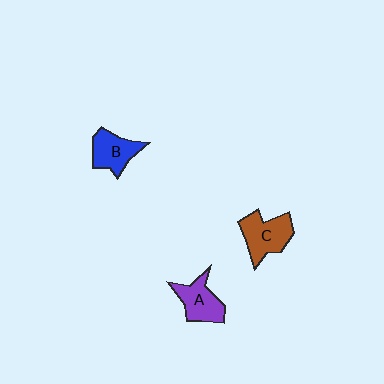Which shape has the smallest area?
Shape B (blue).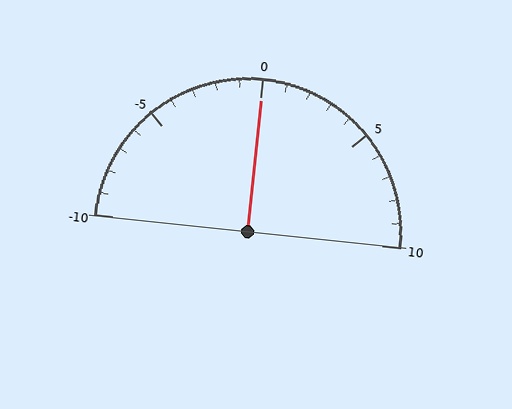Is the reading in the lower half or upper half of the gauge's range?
The reading is in the upper half of the range (-10 to 10).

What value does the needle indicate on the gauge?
The needle indicates approximately 0.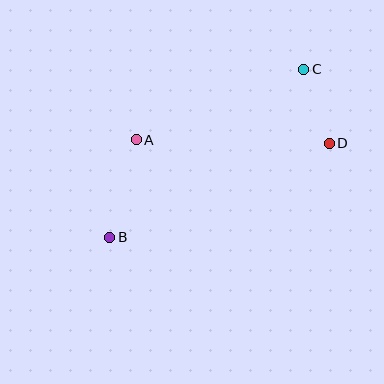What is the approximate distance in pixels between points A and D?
The distance between A and D is approximately 193 pixels.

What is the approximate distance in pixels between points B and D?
The distance between B and D is approximately 239 pixels.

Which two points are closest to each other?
Points C and D are closest to each other.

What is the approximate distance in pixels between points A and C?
The distance between A and C is approximately 181 pixels.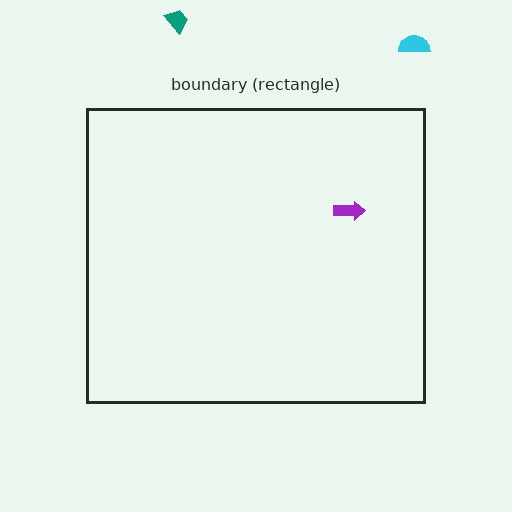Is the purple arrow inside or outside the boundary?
Inside.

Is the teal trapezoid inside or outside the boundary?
Outside.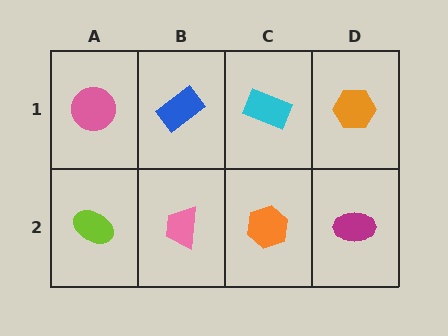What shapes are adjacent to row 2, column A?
A pink circle (row 1, column A), a pink trapezoid (row 2, column B).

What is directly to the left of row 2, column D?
An orange hexagon.